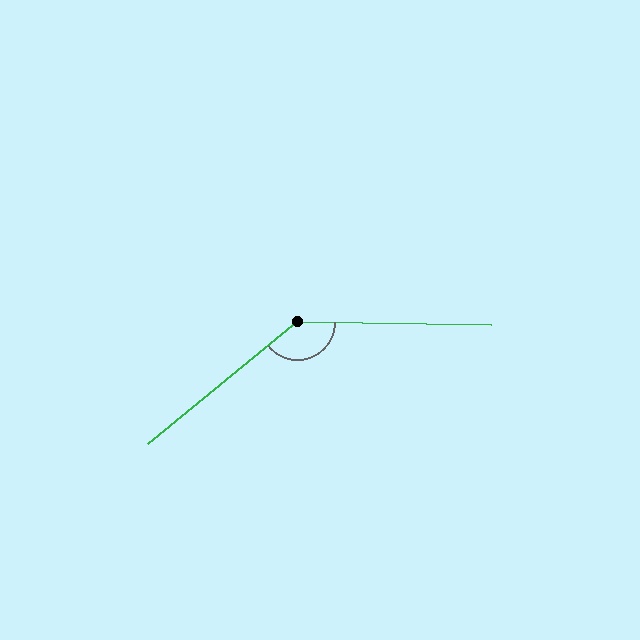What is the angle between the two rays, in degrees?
Approximately 140 degrees.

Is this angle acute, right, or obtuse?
It is obtuse.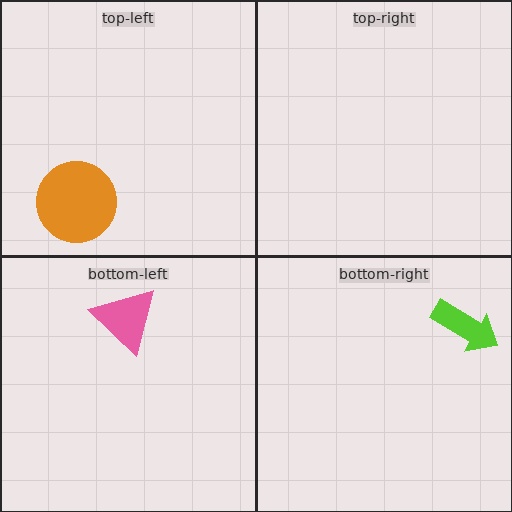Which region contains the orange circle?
The top-left region.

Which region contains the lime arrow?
The bottom-right region.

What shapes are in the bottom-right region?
The lime arrow.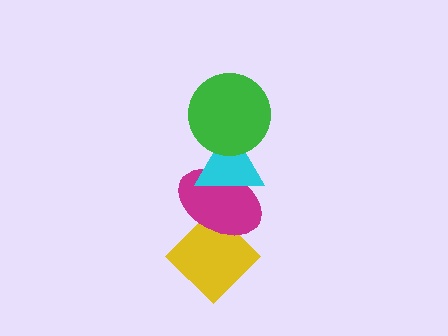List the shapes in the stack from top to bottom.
From top to bottom: the green circle, the cyan triangle, the magenta ellipse, the yellow diamond.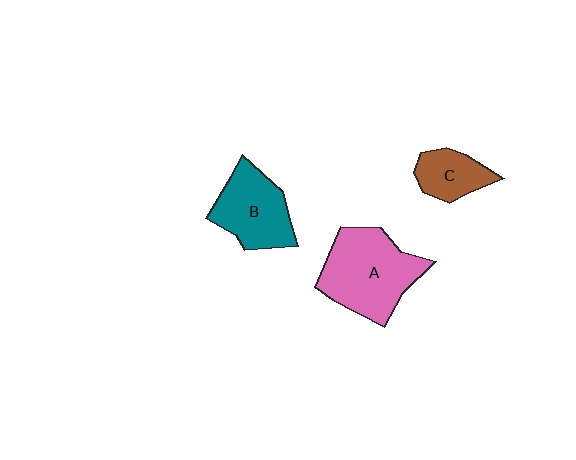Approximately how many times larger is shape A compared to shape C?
Approximately 2.3 times.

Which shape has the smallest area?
Shape C (brown).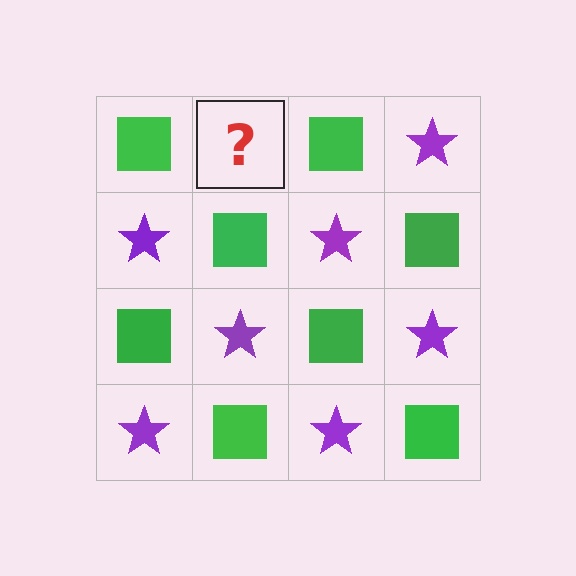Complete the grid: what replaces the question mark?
The question mark should be replaced with a purple star.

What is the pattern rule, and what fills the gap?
The rule is that it alternates green square and purple star in a checkerboard pattern. The gap should be filled with a purple star.